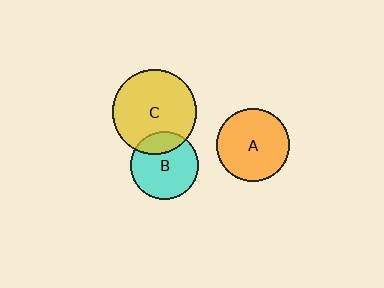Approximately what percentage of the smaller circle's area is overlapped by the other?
Approximately 20%.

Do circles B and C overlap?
Yes.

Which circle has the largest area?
Circle C (yellow).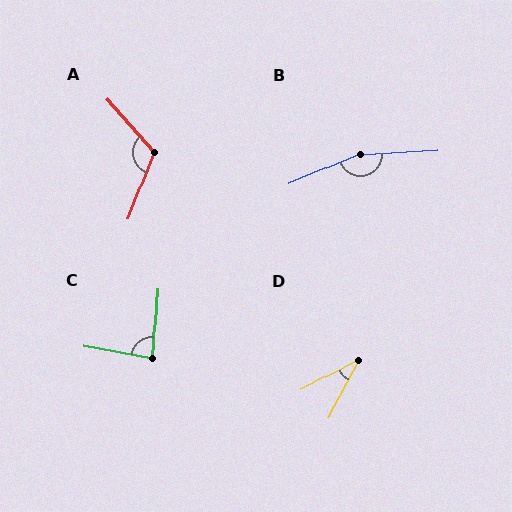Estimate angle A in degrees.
Approximately 117 degrees.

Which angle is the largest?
B, at approximately 160 degrees.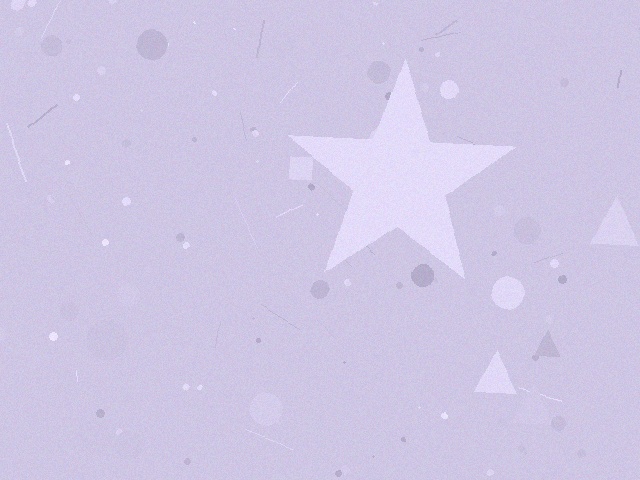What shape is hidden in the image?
A star is hidden in the image.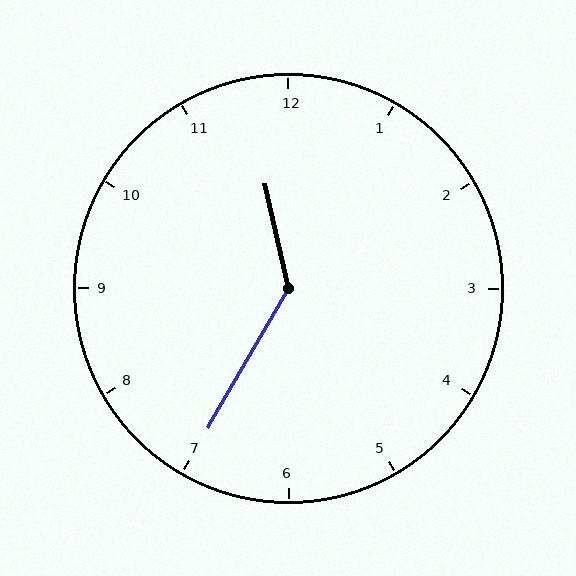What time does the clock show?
11:35.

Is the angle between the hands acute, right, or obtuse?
It is obtuse.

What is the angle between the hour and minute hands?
Approximately 138 degrees.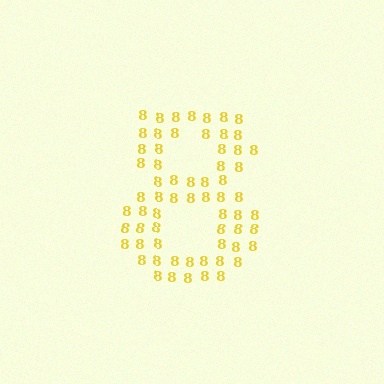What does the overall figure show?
The overall figure shows the digit 8.